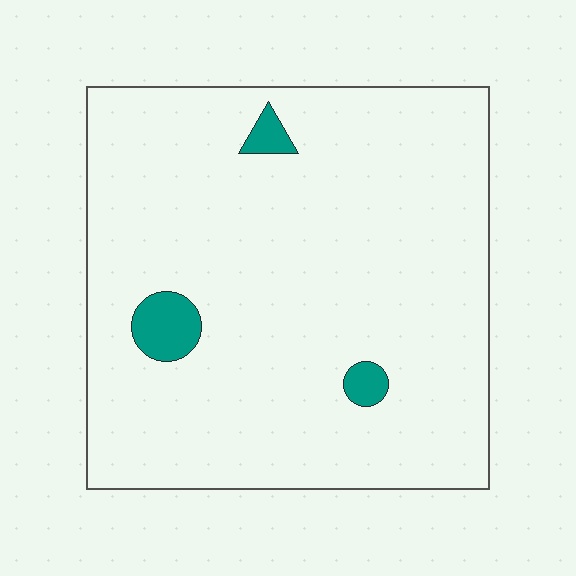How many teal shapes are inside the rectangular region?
3.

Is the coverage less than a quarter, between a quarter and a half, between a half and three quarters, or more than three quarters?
Less than a quarter.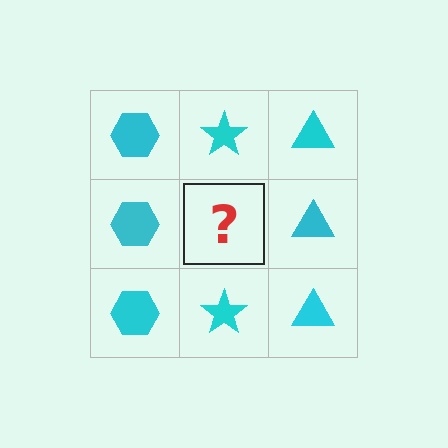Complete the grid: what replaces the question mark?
The question mark should be replaced with a cyan star.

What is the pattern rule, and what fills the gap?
The rule is that each column has a consistent shape. The gap should be filled with a cyan star.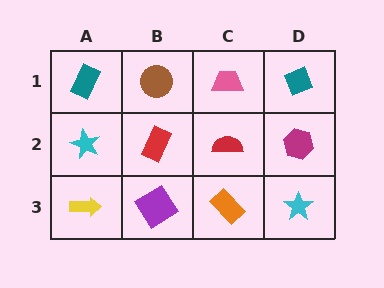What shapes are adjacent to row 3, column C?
A red semicircle (row 2, column C), a purple diamond (row 3, column B), a cyan star (row 3, column D).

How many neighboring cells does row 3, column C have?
3.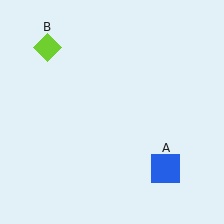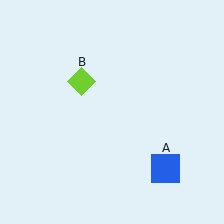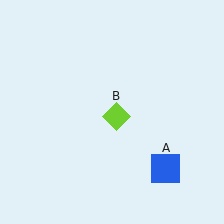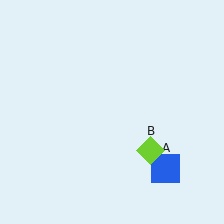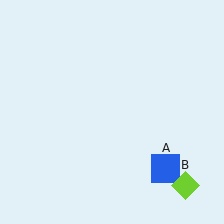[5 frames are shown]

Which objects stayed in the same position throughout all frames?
Blue square (object A) remained stationary.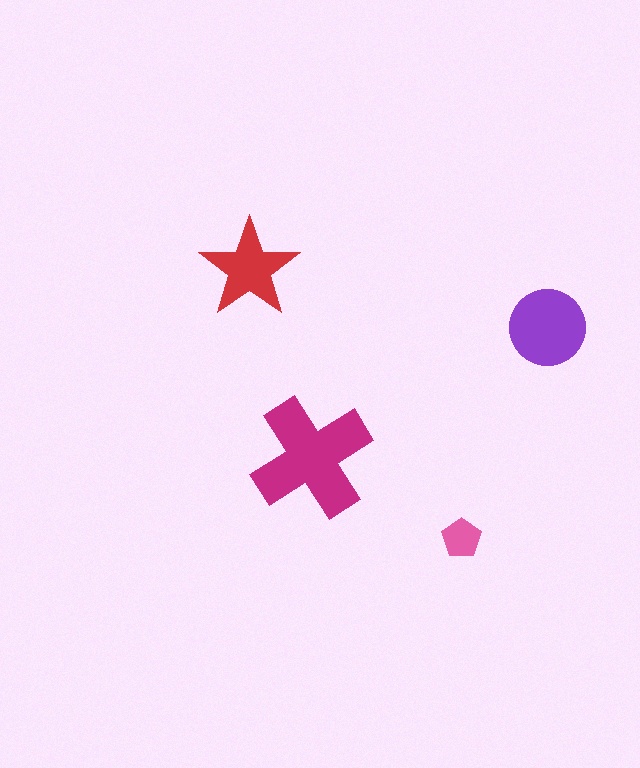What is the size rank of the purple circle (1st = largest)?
2nd.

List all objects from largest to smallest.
The magenta cross, the purple circle, the red star, the pink pentagon.